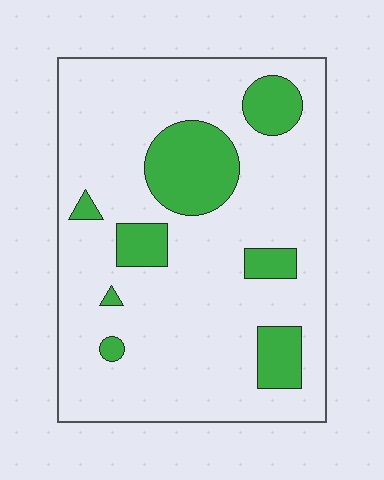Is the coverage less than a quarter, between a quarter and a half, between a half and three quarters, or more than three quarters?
Less than a quarter.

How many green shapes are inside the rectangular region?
8.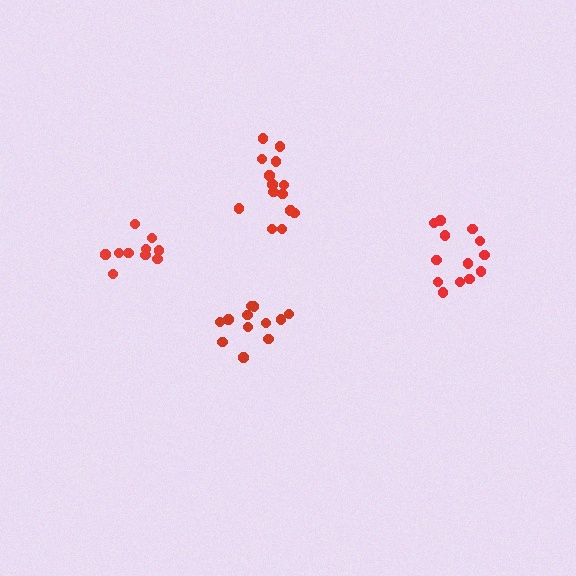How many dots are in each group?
Group 1: 14 dots, Group 2: 12 dots, Group 3: 13 dots, Group 4: 10 dots (49 total).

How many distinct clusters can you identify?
There are 4 distinct clusters.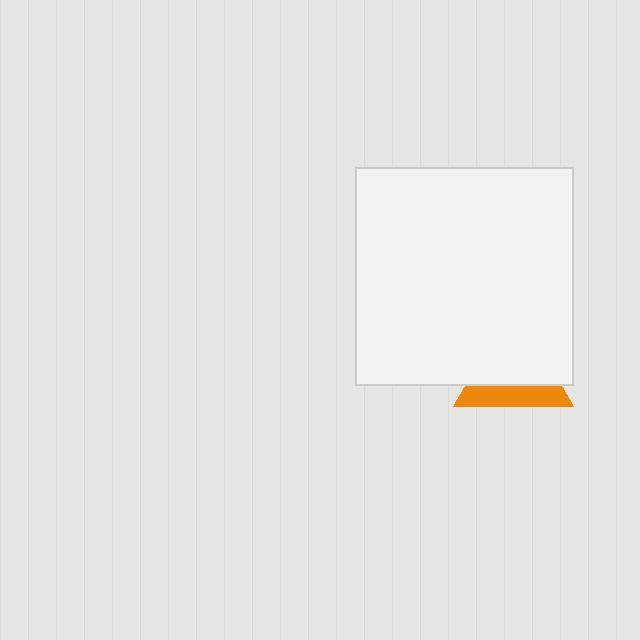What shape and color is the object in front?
The object in front is a white square.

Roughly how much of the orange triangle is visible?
A small part of it is visible (roughly 38%).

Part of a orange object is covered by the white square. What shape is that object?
It is a triangle.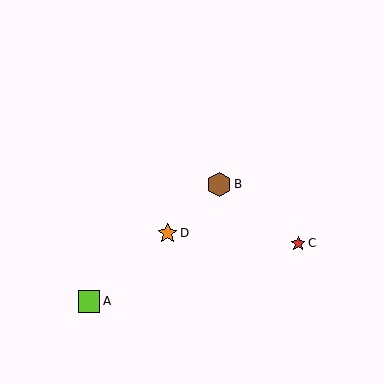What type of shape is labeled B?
Shape B is a brown hexagon.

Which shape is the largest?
The brown hexagon (labeled B) is the largest.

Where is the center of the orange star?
The center of the orange star is at (168, 233).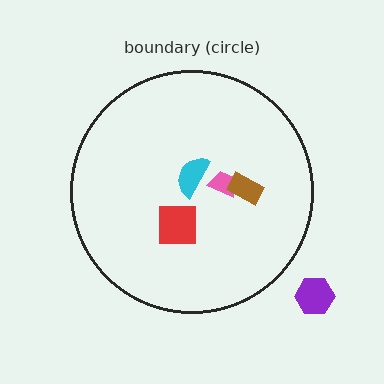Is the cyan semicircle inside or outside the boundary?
Inside.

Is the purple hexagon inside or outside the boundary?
Outside.